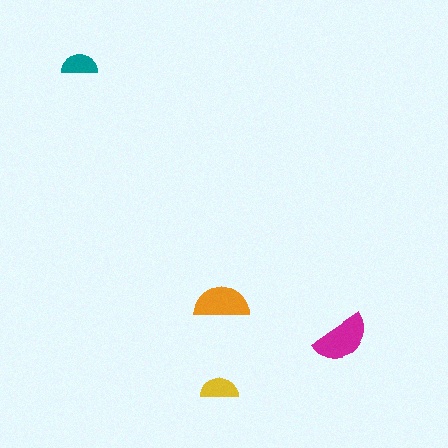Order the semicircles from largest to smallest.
the magenta one, the orange one, the yellow one, the teal one.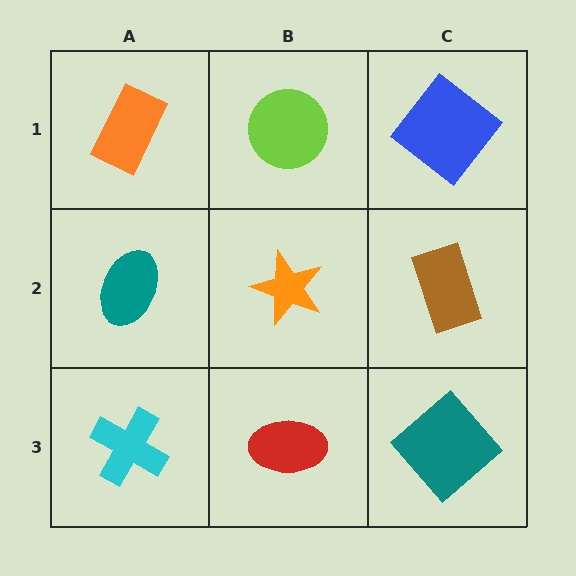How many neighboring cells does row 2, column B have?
4.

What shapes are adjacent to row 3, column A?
A teal ellipse (row 2, column A), a red ellipse (row 3, column B).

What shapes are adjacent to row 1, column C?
A brown rectangle (row 2, column C), a lime circle (row 1, column B).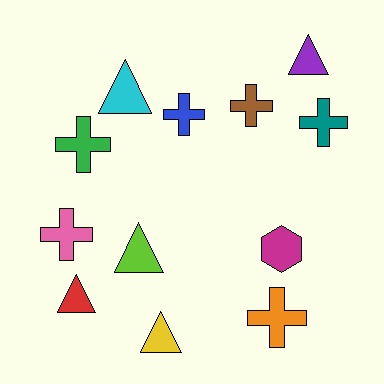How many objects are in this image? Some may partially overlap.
There are 12 objects.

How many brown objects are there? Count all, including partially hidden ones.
There is 1 brown object.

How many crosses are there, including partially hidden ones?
There are 6 crosses.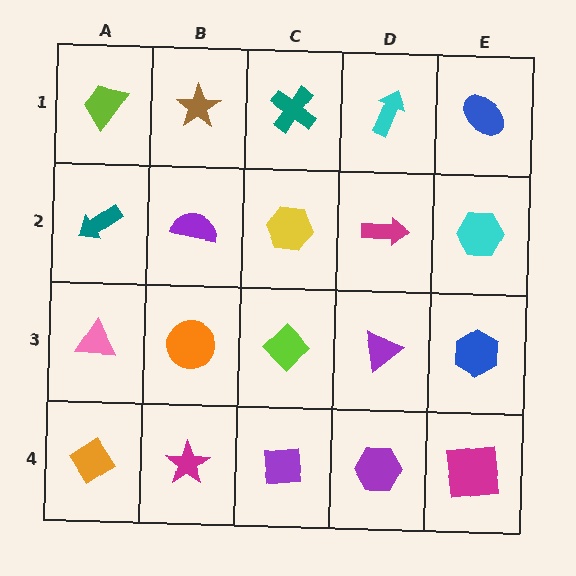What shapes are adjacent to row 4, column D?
A purple triangle (row 3, column D), a purple square (row 4, column C), a magenta square (row 4, column E).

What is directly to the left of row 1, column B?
A lime trapezoid.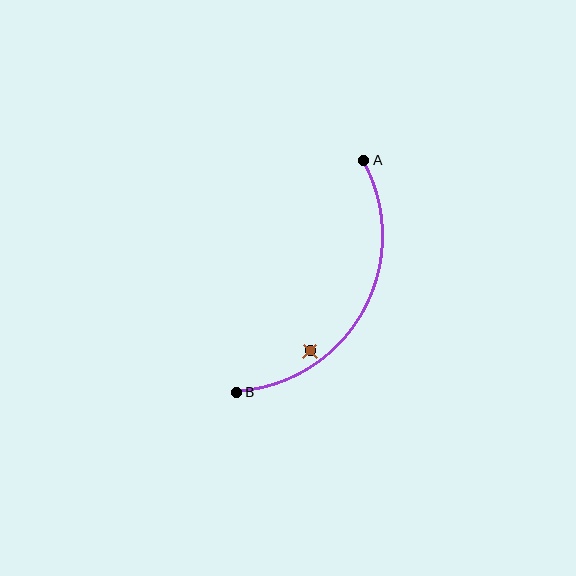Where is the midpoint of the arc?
The arc midpoint is the point on the curve farthest from the straight line joining A and B. It sits to the right of that line.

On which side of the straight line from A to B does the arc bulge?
The arc bulges to the right of the straight line connecting A and B.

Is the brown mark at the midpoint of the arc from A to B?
No — the brown mark does not lie on the arc at all. It sits slightly inside the curve.